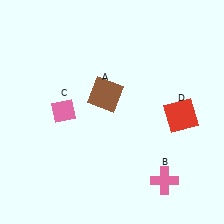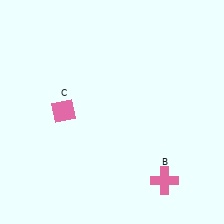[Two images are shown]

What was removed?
The brown square (A), the red square (D) were removed in Image 2.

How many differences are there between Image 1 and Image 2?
There are 2 differences between the two images.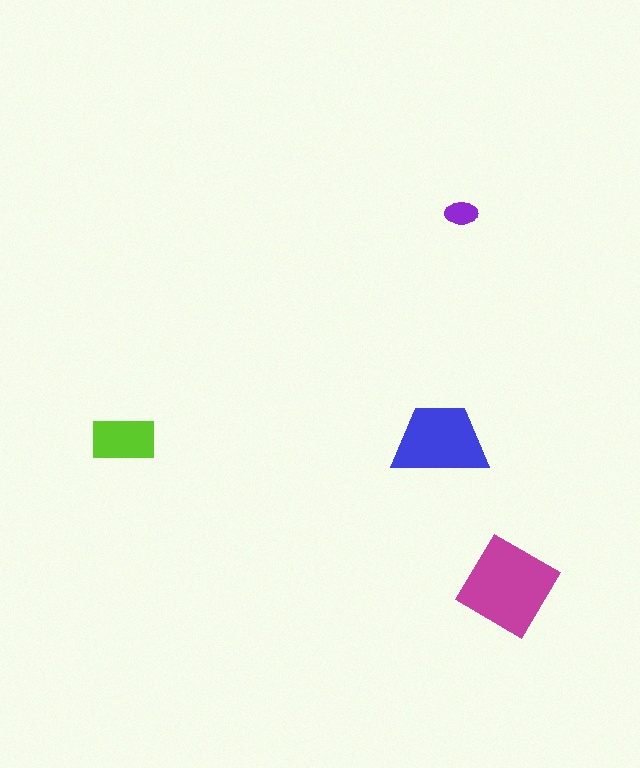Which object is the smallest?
The purple ellipse.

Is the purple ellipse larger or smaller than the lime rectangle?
Smaller.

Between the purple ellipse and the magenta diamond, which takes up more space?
The magenta diamond.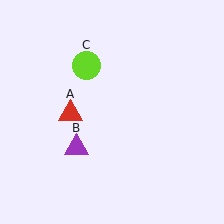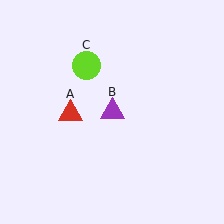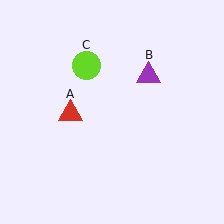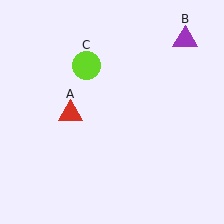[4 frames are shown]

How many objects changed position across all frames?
1 object changed position: purple triangle (object B).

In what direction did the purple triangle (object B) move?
The purple triangle (object B) moved up and to the right.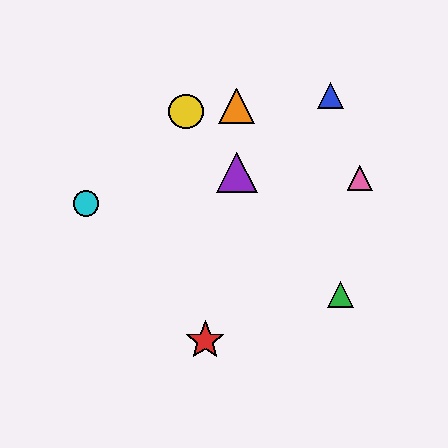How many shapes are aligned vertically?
2 shapes (the purple triangle, the orange triangle) are aligned vertically.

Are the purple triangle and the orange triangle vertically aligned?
Yes, both are at x≈237.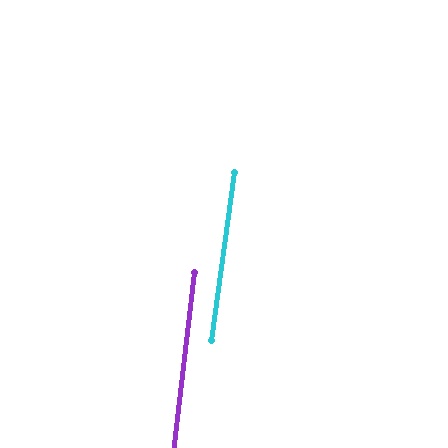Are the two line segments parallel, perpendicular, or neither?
Parallel — their directions differ by only 1.2°.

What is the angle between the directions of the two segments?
Approximately 1 degree.